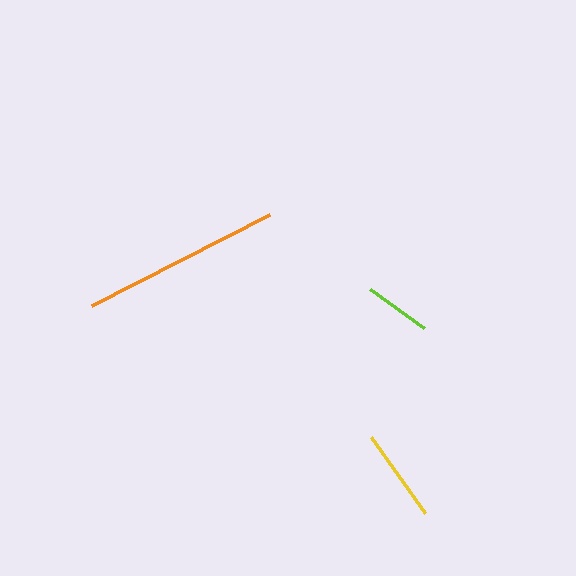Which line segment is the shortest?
The lime line is the shortest at approximately 67 pixels.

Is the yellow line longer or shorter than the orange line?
The orange line is longer than the yellow line.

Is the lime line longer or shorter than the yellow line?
The yellow line is longer than the lime line.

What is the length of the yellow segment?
The yellow segment is approximately 93 pixels long.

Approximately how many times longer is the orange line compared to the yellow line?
The orange line is approximately 2.1 times the length of the yellow line.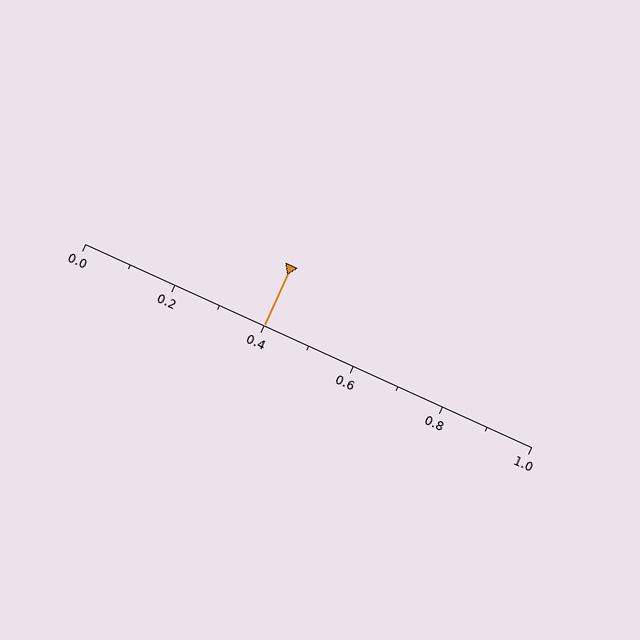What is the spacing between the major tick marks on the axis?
The major ticks are spaced 0.2 apart.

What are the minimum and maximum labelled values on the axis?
The axis runs from 0.0 to 1.0.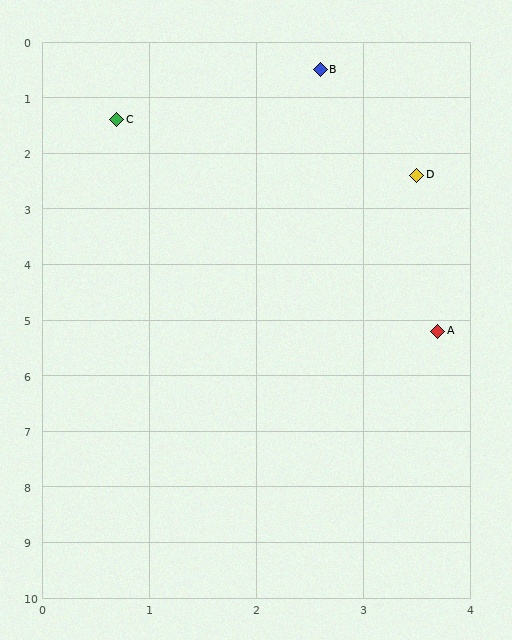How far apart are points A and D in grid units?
Points A and D are about 2.8 grid units apart.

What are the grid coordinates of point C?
Point C is at approximately (0.7, 1.4).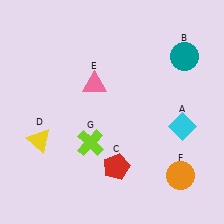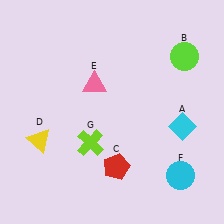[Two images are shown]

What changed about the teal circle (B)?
In Image 1, B is teal. In Image 2, it changed to lime.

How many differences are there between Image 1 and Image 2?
There are 2 differences between the two images.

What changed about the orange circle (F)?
In Image 1, F is orange. In Image 2, it changed to cyan.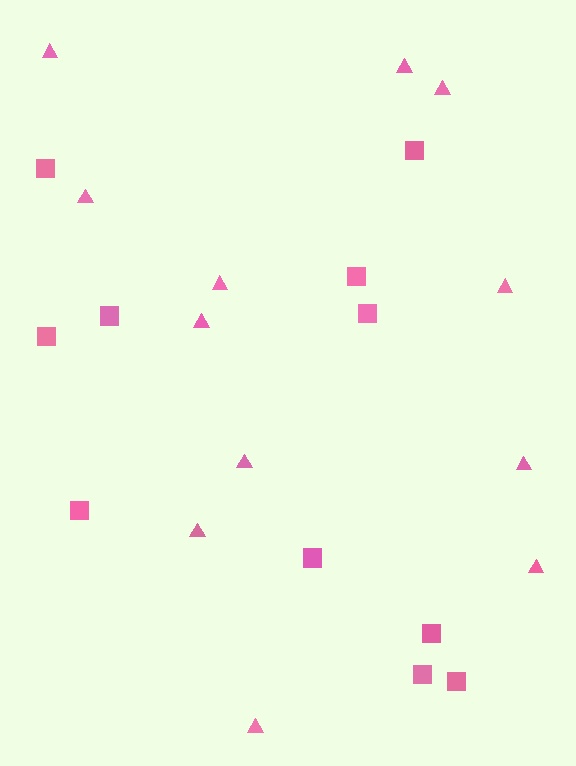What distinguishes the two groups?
There are 2 groups: one group of squares (11) and one group of triangles (12).